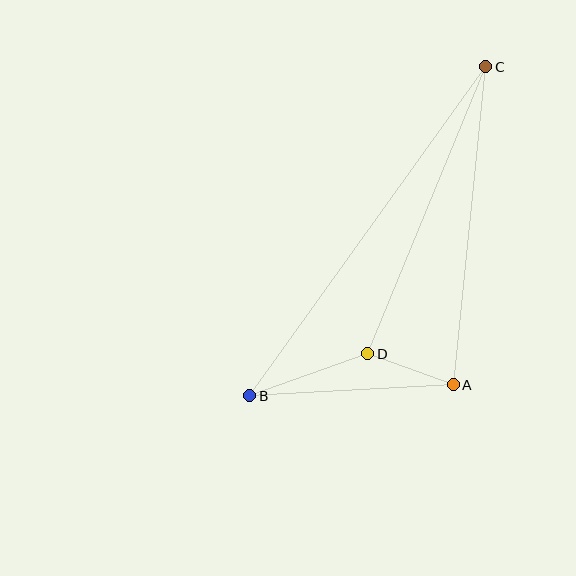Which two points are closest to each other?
Points A and D are closest to each other.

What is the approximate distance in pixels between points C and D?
The distance between C and D is approximately 311 pixels.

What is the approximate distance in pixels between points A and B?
The distance between A and B is approximately 204 pixels.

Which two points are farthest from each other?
Points B and C are farthest from each other.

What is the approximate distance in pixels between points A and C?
The distance between A and C is approximately 320 pixels.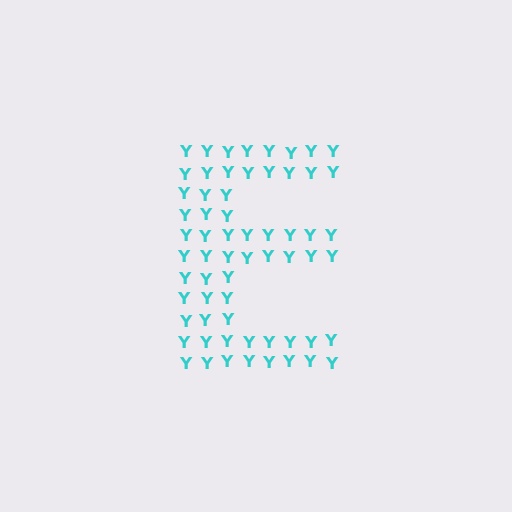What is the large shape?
The large shape is the letter E.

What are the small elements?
The small elements are letter Y's.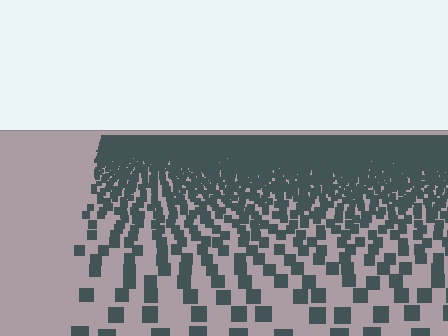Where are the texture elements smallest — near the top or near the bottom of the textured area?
Near the top.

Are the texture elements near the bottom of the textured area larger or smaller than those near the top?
Larger. Near the bottom, elements are closer to the viewer and appear at a bigger on-screen size.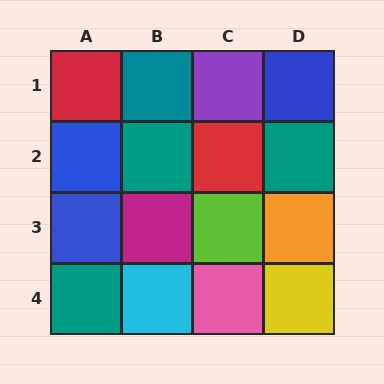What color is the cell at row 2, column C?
Red.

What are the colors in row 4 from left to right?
Teal, cyan, pink, yellow.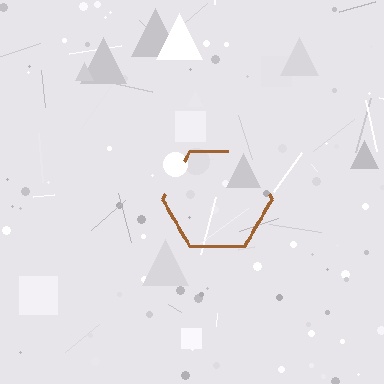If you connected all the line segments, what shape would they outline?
They would outline a hexagon.